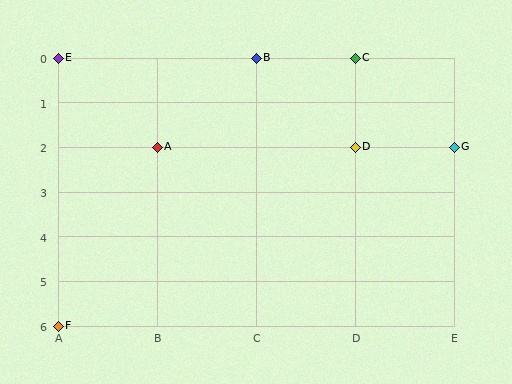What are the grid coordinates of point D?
Point D is at grid coordinates (D, 2).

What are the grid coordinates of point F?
Point F is at grid coordinates (A, 6).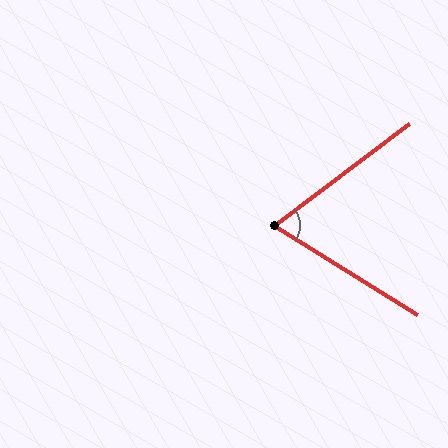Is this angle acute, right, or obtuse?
It is acute.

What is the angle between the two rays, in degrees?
Approximately 69 degrees.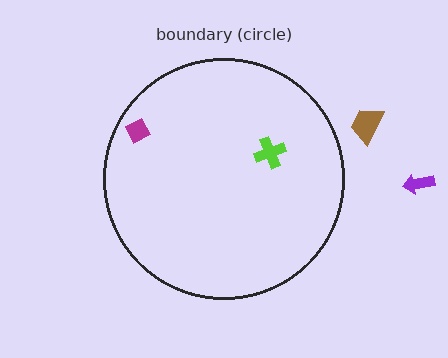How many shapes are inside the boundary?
2 inside, 2 outside.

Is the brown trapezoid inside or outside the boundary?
Outside.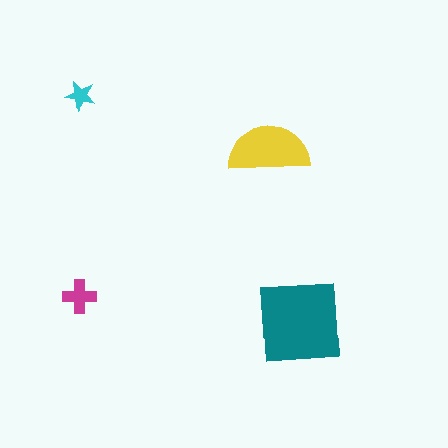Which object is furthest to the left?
The magenta cross is leftmost.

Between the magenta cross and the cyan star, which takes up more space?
The magenta cross.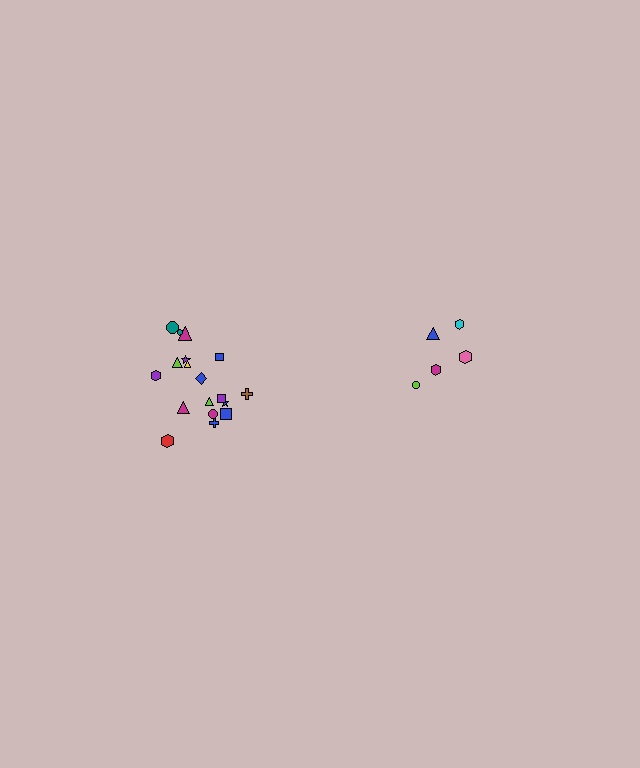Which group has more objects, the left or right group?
The left group.